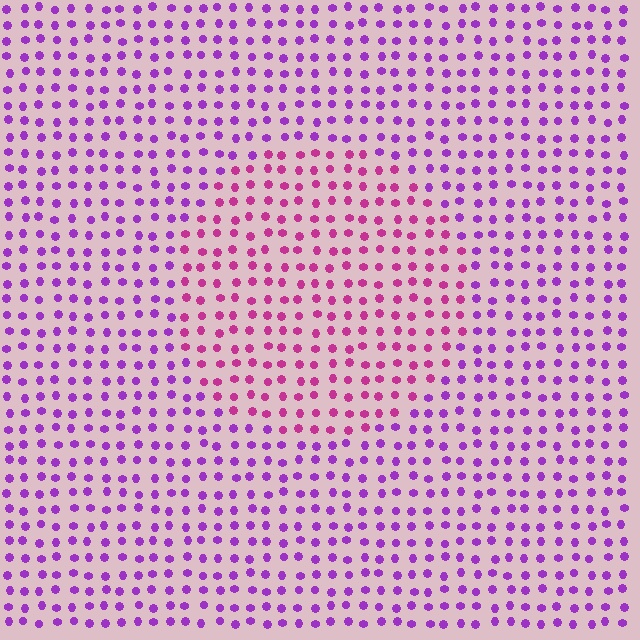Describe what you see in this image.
The image is filled with small purple elements in a uniform arrangement. A circle-shaped region is visible where the elements are tinted to a slightly different hue, forming a subtle color boundary.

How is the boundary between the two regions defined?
The boundary is defined purely by a slight shift in hue (about 36 degrees). Spacing, size, and orientation are identical on both sides.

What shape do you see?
I see a circle.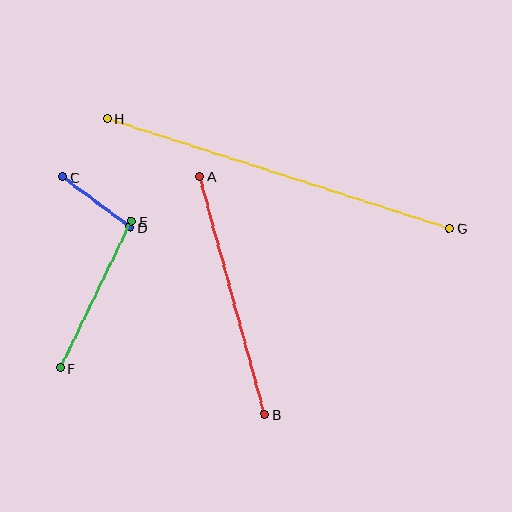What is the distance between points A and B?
The distance is approximately 247 pixels.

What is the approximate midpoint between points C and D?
The midpoint is at approximately (96, 202) pixels.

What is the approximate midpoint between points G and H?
The midpoint is at approximately (278, 173) pixels.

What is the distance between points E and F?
The distance is approximately 163 pixels.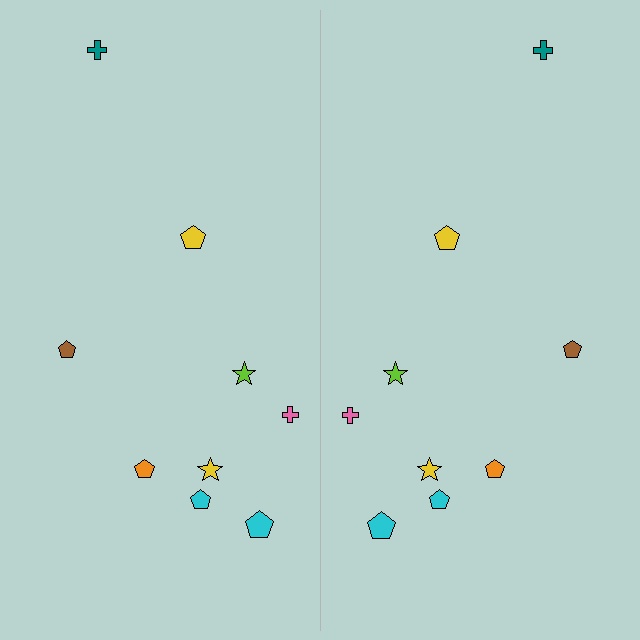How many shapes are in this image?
There are 18 shapes in this image.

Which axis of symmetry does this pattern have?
The pattern has a vertical axis of symmetry running through the center of the image.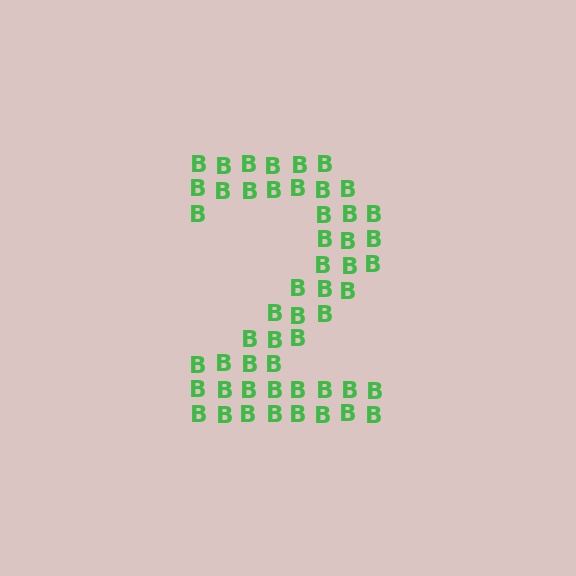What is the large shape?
The large shape is the digit 2.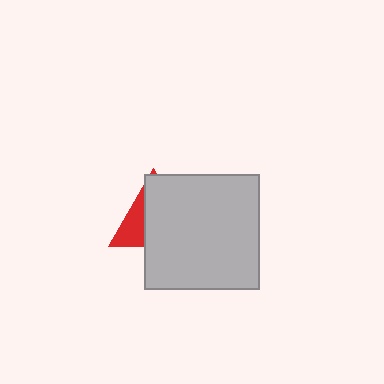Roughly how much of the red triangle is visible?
A small part of it is visible (roughly 31%).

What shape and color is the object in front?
The object in front is a light gray square.